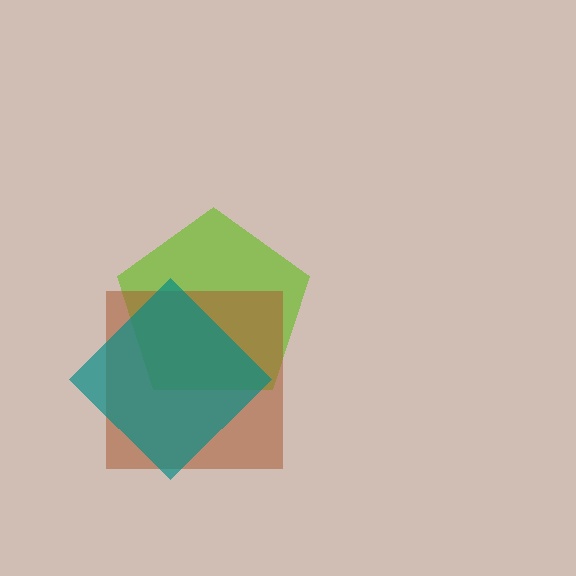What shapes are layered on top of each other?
The layered shapes are: a lime pentagon, a brown square, a teal diamond.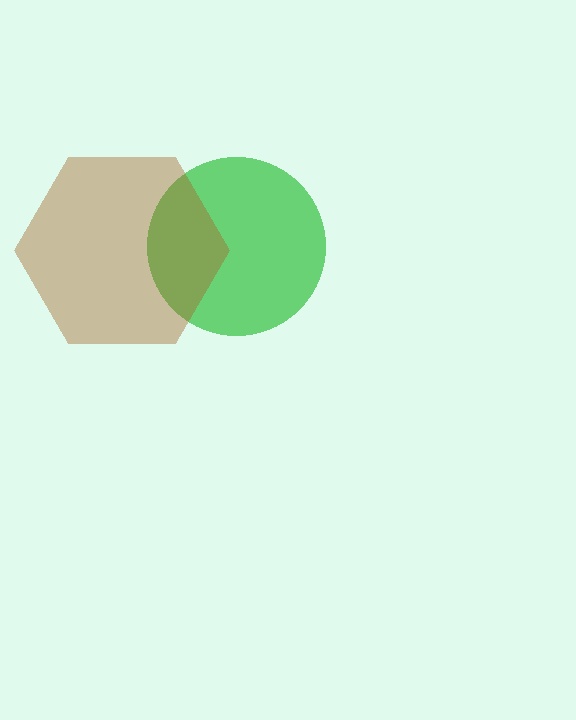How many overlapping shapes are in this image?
There are 2 overlapping shapes in the image.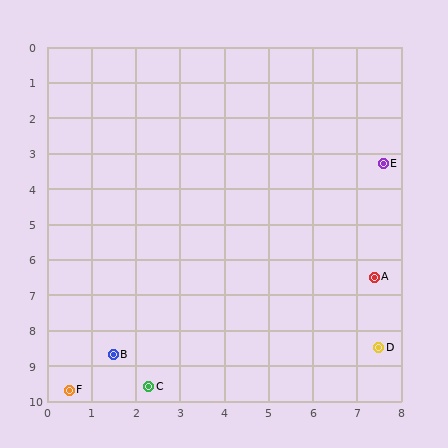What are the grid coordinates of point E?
Point E is at approximately (7.6, 3.3).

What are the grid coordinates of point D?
Point D is at approximately (7.5, 8.5).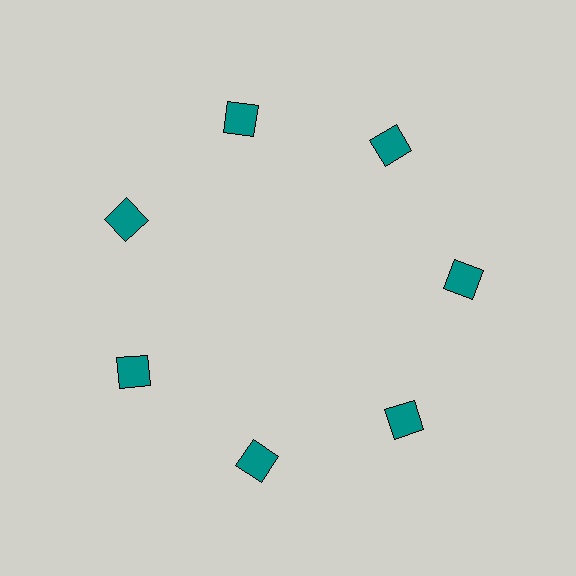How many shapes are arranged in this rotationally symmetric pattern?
There are 7 shapes, arranged in 7 groups of 1.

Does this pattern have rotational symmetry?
Yes, this pattern has 7-fold rotational symmetry. It looks the same after rotating 51 degrees around the center.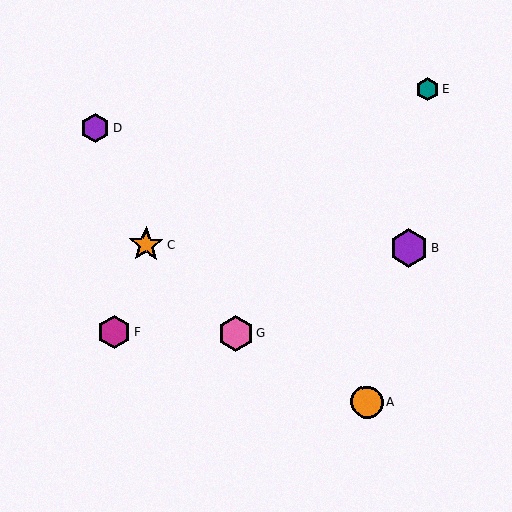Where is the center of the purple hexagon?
The center of the purple hexagon is at (95, 128).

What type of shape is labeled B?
Shape B is a purple hexagon.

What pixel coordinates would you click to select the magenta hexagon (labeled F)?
Click at (114, 332) to select the magenta hexagon F.